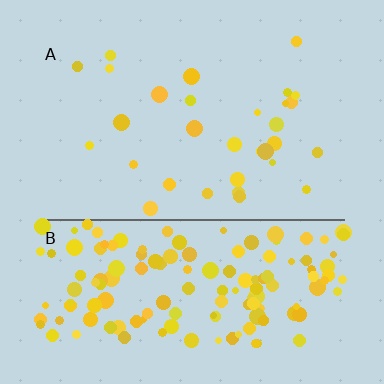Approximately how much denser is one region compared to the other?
Approximately 4.8× — region B over region A.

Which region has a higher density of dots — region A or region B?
B (the bottom).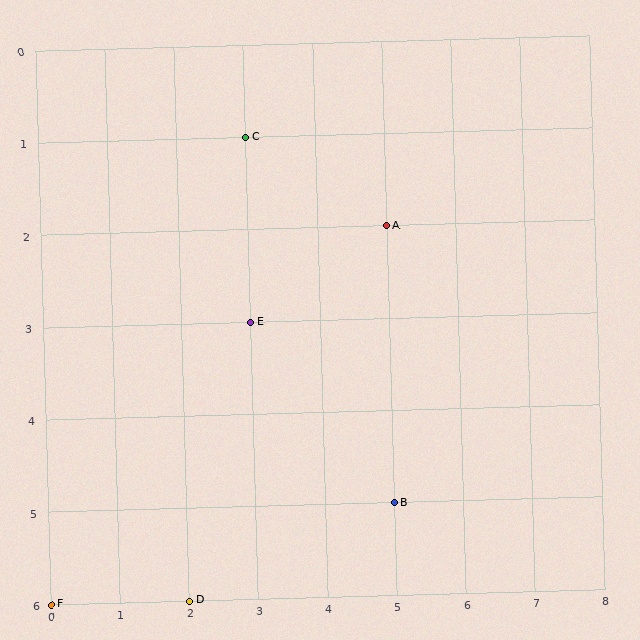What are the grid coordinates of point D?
Point D is at grid coordinates (2, 6).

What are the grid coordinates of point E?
Point E is at grid coordinates (3, 3).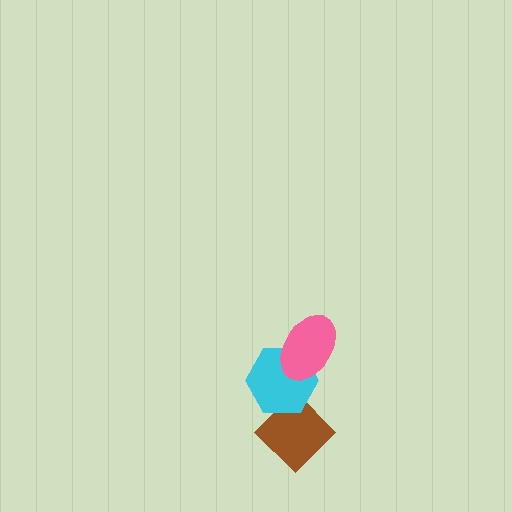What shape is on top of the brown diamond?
The cyan hexagon is on top of the brown diamond.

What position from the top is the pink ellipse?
The pink ellipse is 1st from the top.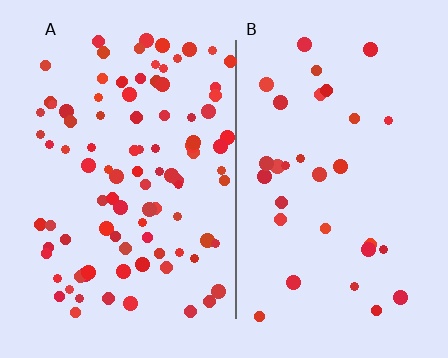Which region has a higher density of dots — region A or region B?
A (the left).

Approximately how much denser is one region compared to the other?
Approximately 3.0× — region A over region B.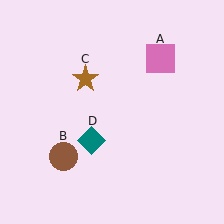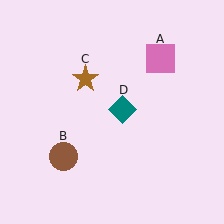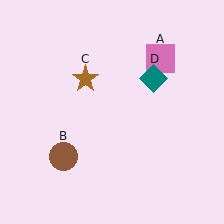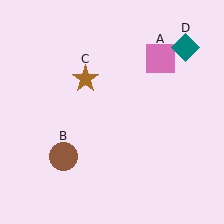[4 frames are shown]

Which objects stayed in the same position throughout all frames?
Pink square (object A) and brown circle (object B) and brown star (object C) remained stationary.